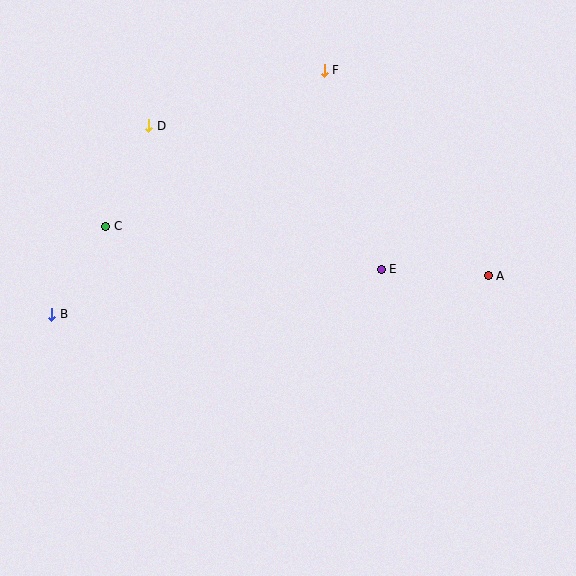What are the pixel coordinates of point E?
Point E is at (381, 269).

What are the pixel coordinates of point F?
Point F is at (324, 70).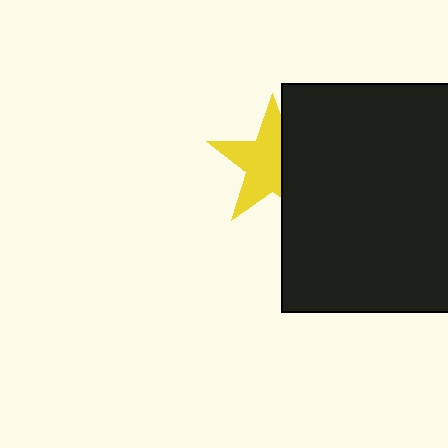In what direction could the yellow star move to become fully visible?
The yellow star could move left. That would shift it out from behind the black rectangle entirely.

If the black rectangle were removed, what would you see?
You would see the complete yellow star.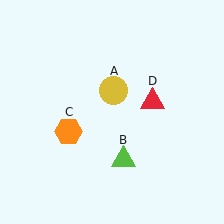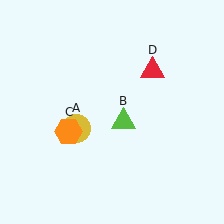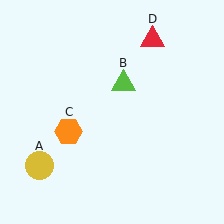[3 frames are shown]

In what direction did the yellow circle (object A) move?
The yellow circle (object A) moved down and to the left.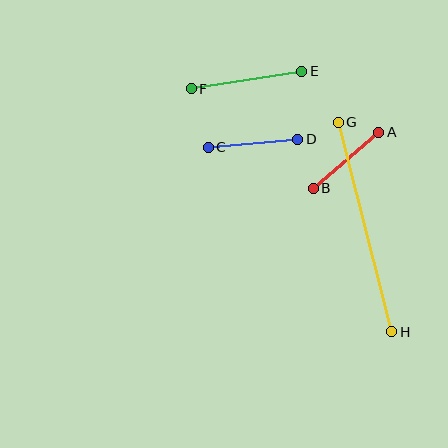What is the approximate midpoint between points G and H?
The midpoint is at approximately (365, 227) pixels.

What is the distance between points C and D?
The distance is approximately 90 pixels.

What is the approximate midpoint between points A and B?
The midpoint is at approximately (346, 160) pixels.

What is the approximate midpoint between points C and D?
The midpoint is at approximately (253, 143) pixels.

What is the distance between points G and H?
The distance is approximately 217 pixels.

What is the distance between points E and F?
The distance is approximately 112 pixels.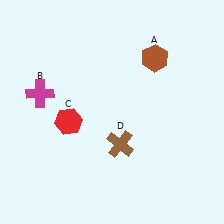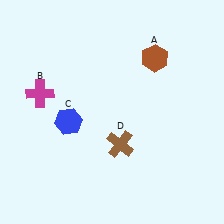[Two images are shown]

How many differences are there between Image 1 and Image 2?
There is 1 difference between the two images.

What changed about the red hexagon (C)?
In Image 1, C is red. In Image 2, it changed to blue.